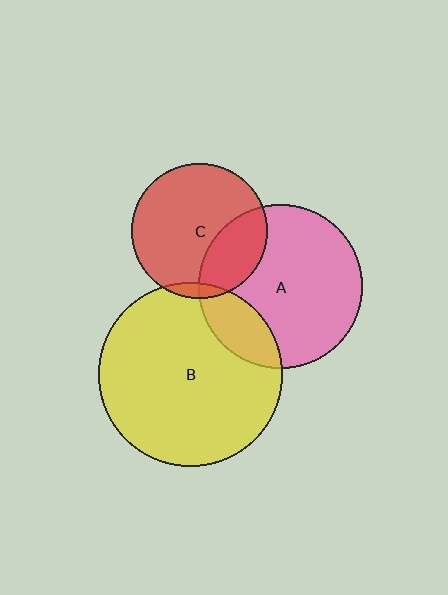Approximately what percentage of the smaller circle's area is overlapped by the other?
Approximately 20%.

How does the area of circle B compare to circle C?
Approximately 1.8 times.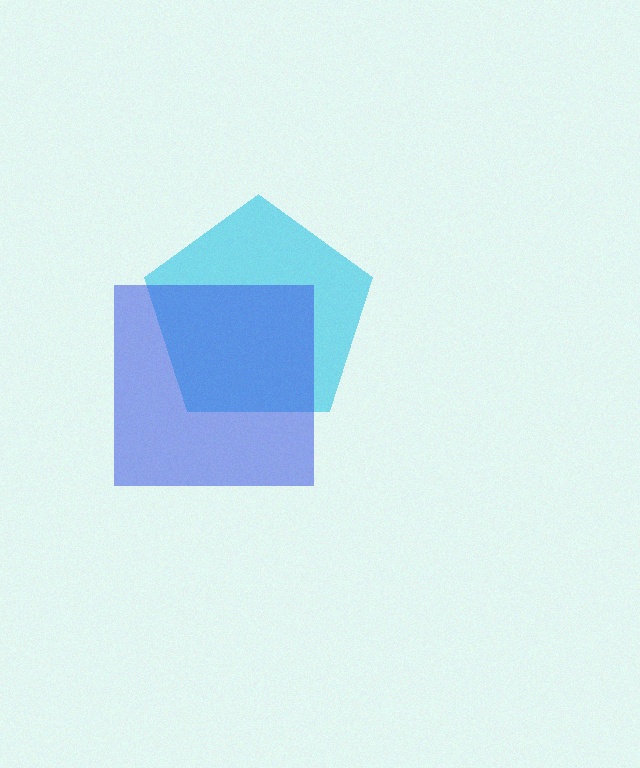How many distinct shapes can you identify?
There are 2 distinct shapes: a cyan pentagon, a blue square.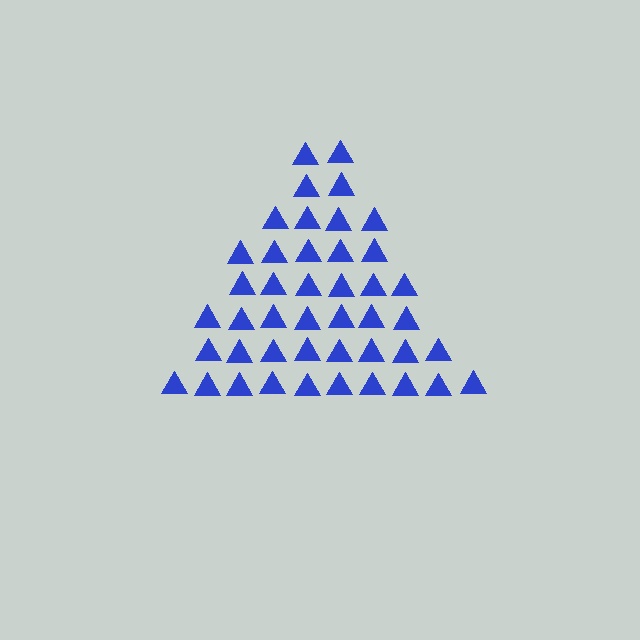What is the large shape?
The large shape is a triangle.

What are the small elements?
The small elements are triangles.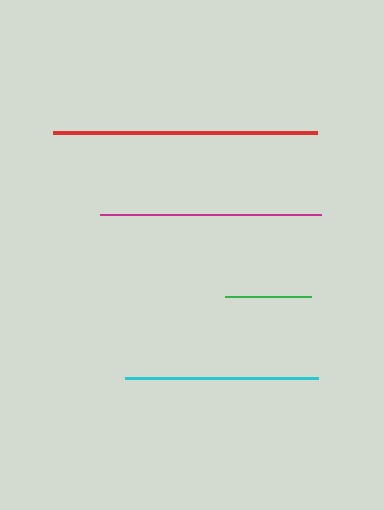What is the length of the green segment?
The green segment is approximately 86 pixels long.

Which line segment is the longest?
The red line is the longest at approximately 264 pixels.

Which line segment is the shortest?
The green line is the shortest at approximately 86 pixels.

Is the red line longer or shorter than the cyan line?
The red line is longer than the cyan line.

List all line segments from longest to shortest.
From longest to shortest: red, magenta, cyan, green.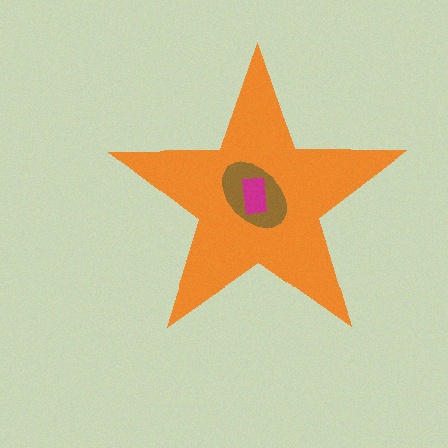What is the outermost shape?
The orange star.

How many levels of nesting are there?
3.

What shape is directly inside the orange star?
The brown ellipse.